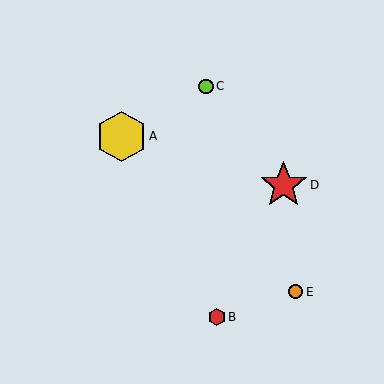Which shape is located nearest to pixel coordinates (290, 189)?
The red star (labeled D) at (284, 185) is nearest to that location.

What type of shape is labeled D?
Shape D is a red star.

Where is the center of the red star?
The center of the red star is at (284, 185).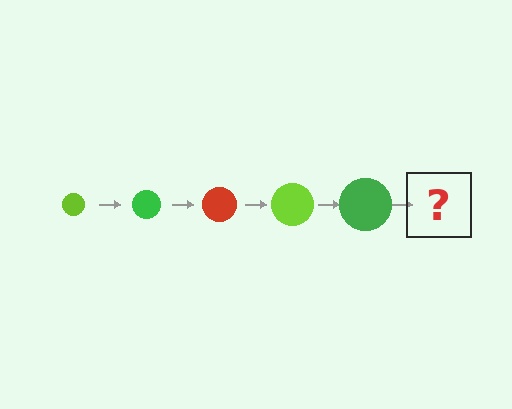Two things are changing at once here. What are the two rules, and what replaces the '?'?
The two rules are that the circle grows larger each step and the color cycles through lime, green, and red. The '?' should be a red circle, larger than the previous one.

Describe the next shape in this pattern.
It should be a red circle, larger than the previous one.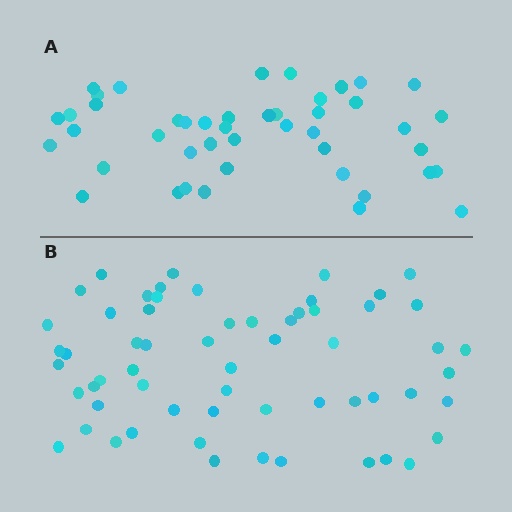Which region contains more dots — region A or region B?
Region B (the bottom region) has more dots.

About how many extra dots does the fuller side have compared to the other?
Region B has approximately 15 more dots than region A.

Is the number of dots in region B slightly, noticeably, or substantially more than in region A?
Region B has noticeably more, but not dramatically so. The ratio is roughly 1.3 to 1.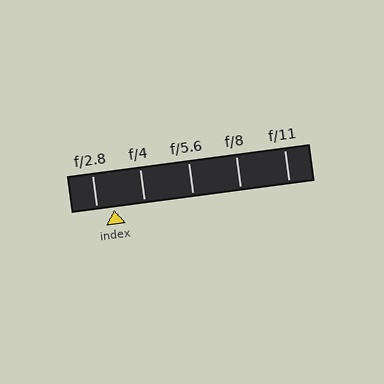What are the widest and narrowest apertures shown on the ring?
The widest aperture shown is f/2.8 and the narrowest is f/11.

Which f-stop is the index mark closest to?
The index mark is closest to f/2.8.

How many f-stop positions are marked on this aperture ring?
There are 5 f-stop positions marked.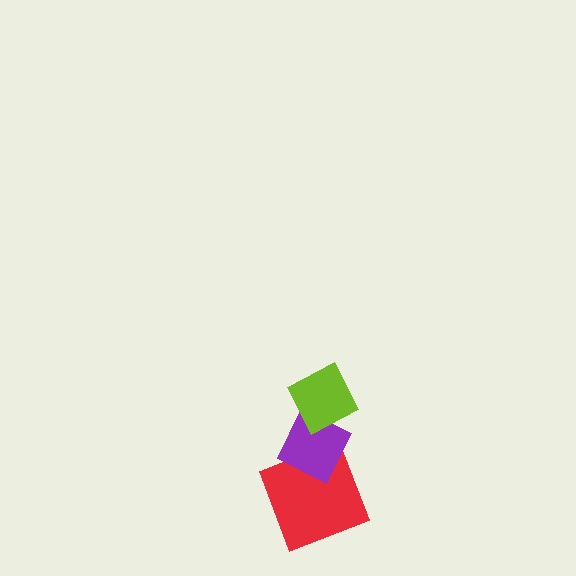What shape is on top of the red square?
The purple diamond is on top of the red square.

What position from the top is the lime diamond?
The lime diamond is 1st from the top.